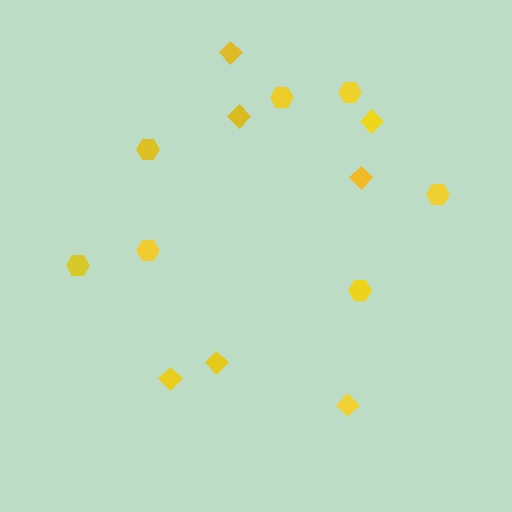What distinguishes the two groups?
There are 2 groups: one group of hexagons (7) and one group of diamonds (7).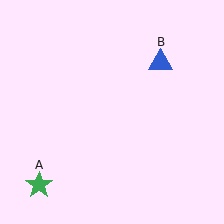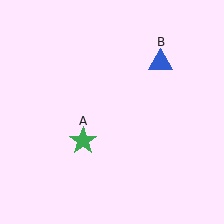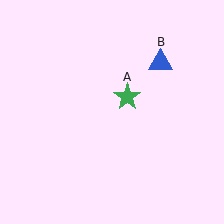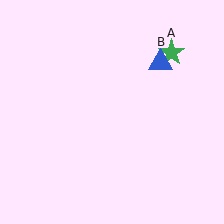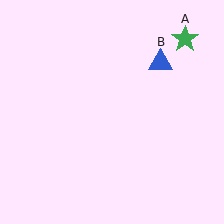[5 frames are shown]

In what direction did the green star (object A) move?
The green star (object A) moved up and to the right.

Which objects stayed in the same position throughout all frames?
Blue triangle (object B) remained stationary.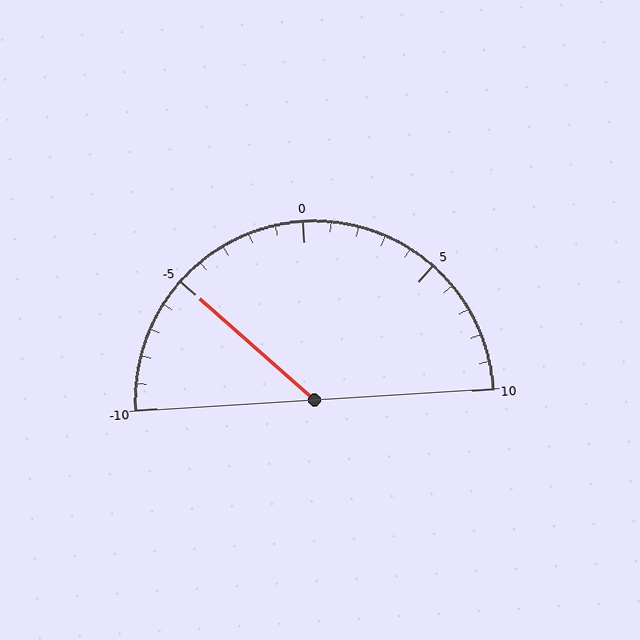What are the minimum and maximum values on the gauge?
The gauge ranges from -10 to 10.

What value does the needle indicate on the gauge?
The needle indicates approximately -5.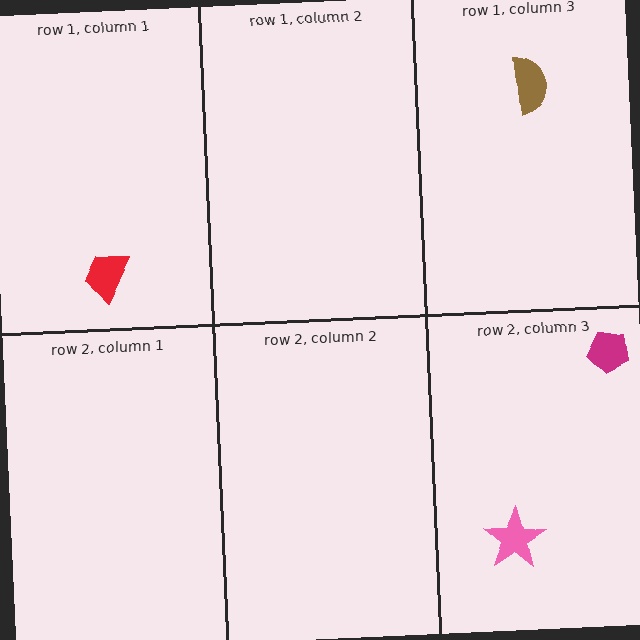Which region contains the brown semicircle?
The row 1, column 3 region.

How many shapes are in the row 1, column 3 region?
1.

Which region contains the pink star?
The row 2, column 3 region.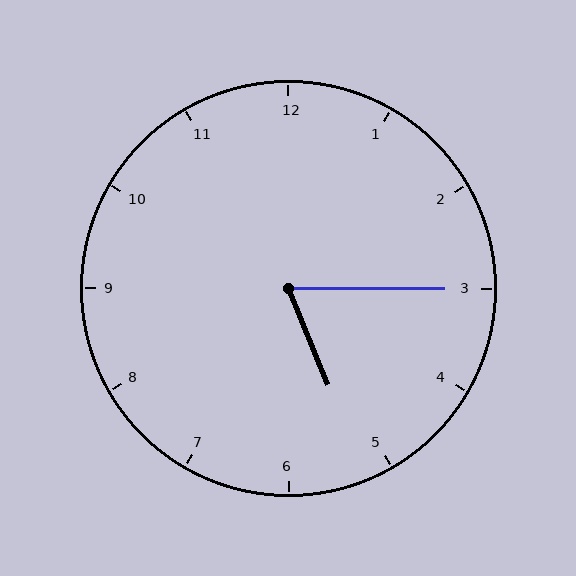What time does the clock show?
5:15.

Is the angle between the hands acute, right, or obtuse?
It is acute.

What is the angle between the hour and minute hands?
Approximately 68 degrees.